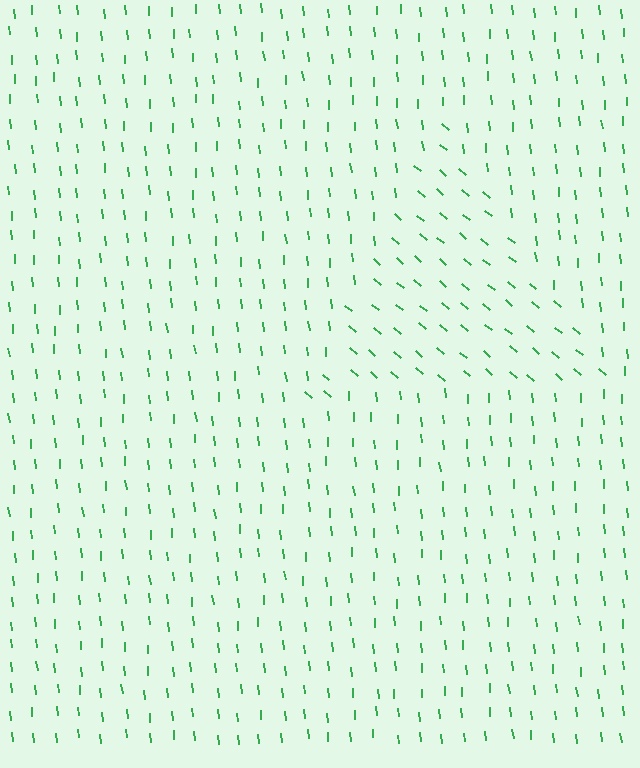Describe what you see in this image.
The image is filled with small green line segments. A triangle region in the image has lines oriented differently from the surrounding lines, creating a visible texture boundary.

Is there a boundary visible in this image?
Yes, there is a texture boundary formed by a change in line orientation.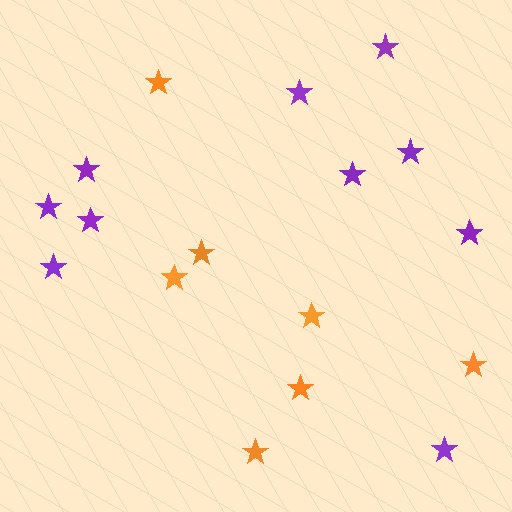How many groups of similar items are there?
There are 2 groups: one group of orange stars (7) and one group of purple stars (10).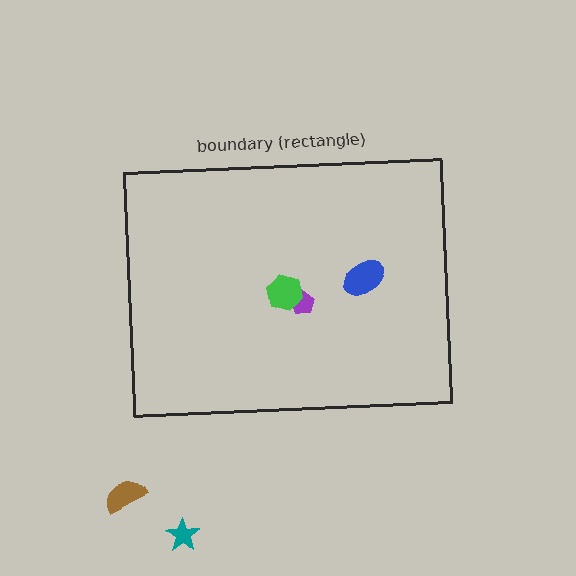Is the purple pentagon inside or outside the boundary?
Inside.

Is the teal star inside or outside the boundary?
Outside.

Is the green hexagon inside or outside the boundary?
Inside.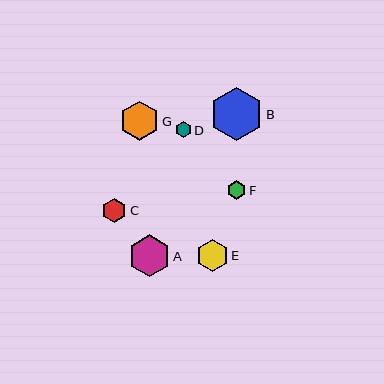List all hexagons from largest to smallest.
From largest to smallest: B, A, G, E, C, F, D.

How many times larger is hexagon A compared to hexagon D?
Hexagon A is approximately 2.7 times the size of hexagon D.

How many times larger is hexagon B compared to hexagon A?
Hexagon B is approximately 1.3 times the size of hexagon A.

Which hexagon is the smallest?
Hexagon D is the smallest with a size of approximately 16 pixels.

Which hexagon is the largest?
Hexagon B is the largest with a size of approximately 53 pixels.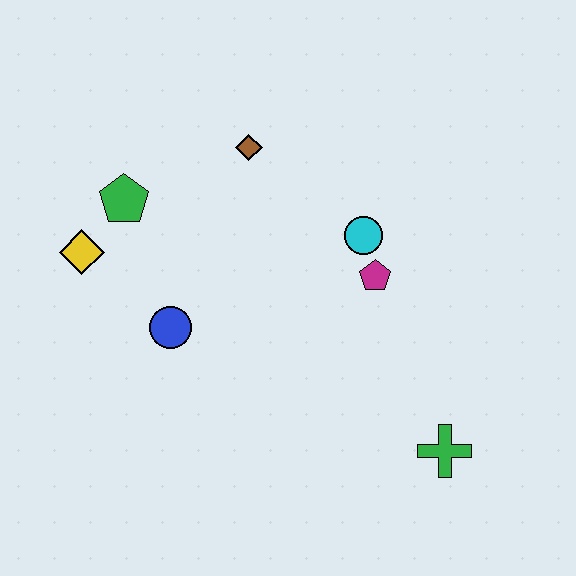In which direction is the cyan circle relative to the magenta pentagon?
The cyan circle is above the magenta pentagon.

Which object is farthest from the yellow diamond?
The green cross is farthest from the yellow diamond.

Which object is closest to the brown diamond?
The green pentagon is closest to the brown diamond.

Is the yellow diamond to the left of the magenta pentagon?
Yes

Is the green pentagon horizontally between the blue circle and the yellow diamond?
Yes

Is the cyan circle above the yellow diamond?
Yes